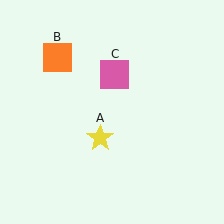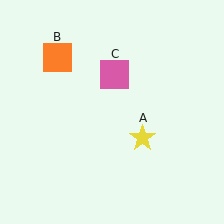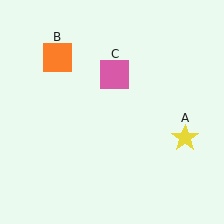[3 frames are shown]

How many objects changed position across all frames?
1 object changed position: yellow star (object A).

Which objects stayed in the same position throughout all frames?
Orange square (object B) and pink square (object C) remained stationary.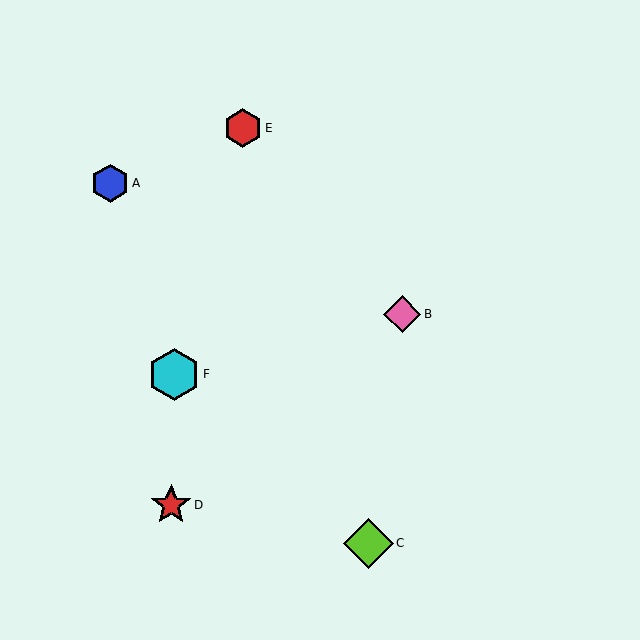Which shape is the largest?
The cyan hexagon (labeled F) is the largest.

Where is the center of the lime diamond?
The center of the lime diamond is at (369, 543).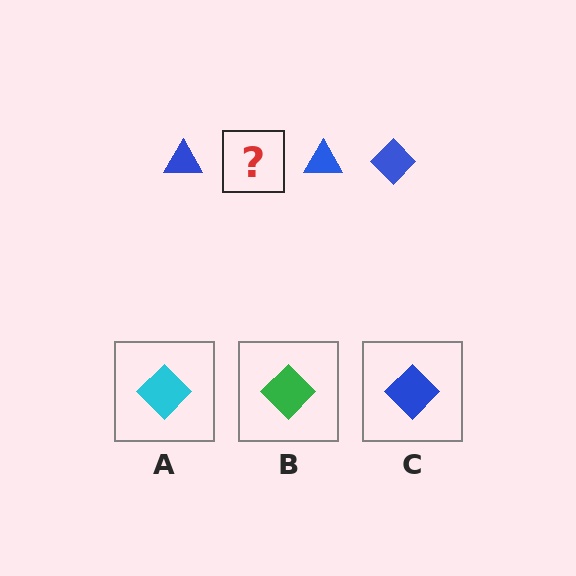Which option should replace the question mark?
Option C.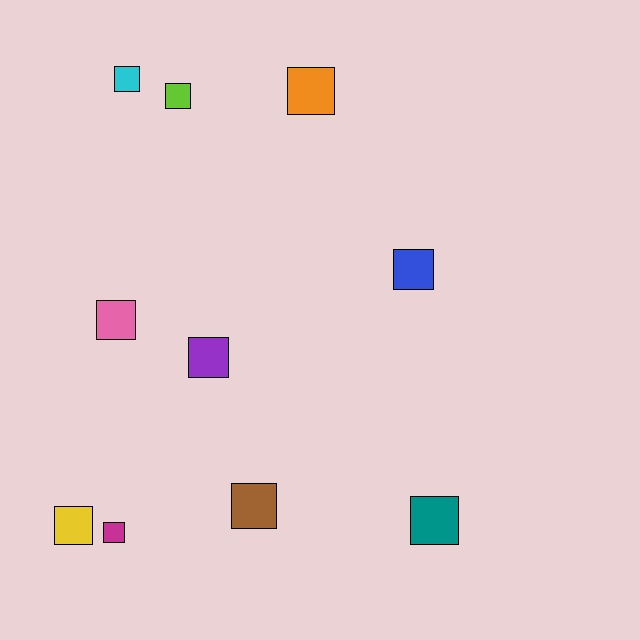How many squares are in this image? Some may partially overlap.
There are 10 squares.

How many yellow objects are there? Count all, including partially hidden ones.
There is 1 yellow object.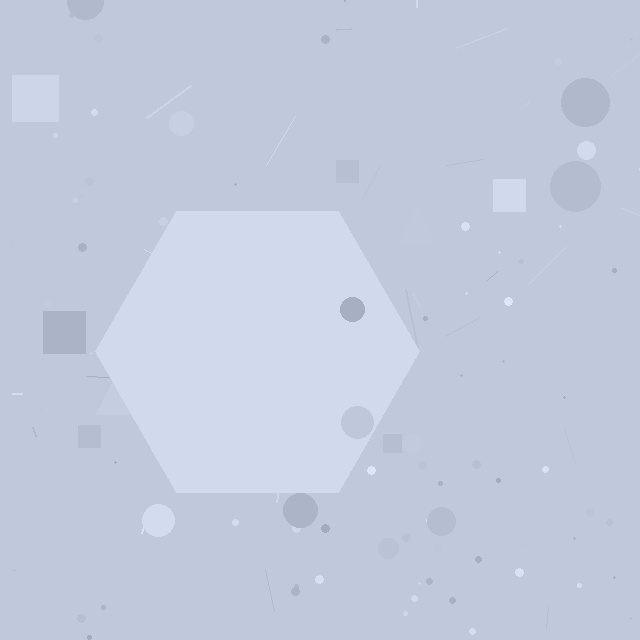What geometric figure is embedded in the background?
A hexagon is embedded in the background.